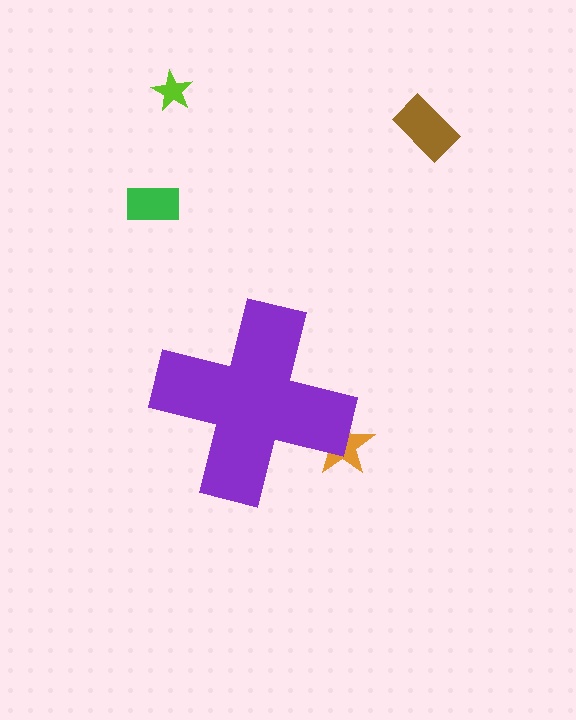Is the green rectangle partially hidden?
No, the green rectangle is fully visible.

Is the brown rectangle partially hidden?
No, the brown rectangle is fully visible.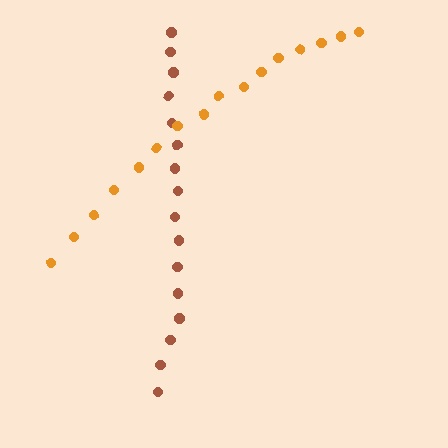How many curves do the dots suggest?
There are 2 distinct paths.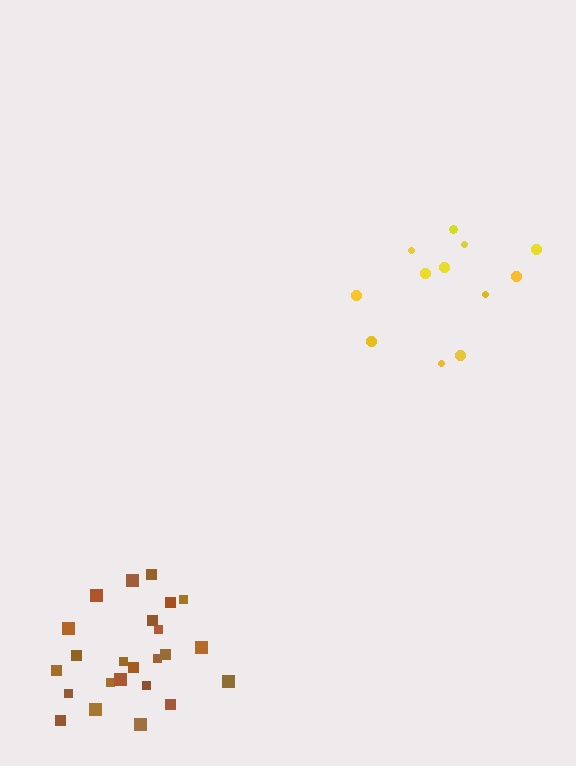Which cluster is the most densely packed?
Brown.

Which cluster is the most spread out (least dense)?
Yellow.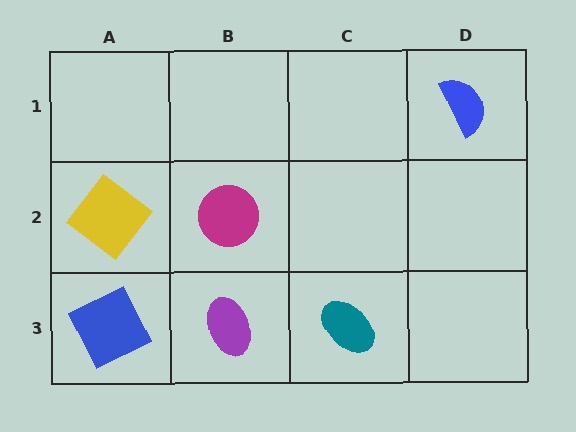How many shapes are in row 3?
3 shapes.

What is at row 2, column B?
A magenta circle.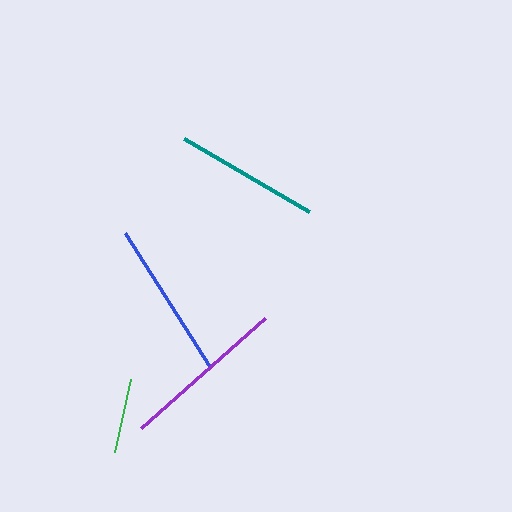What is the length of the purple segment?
The purple segment is approximately 167 pixels long.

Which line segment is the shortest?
The green line is the shortest at approximately 75 pixels.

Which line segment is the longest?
The purple line is the longest at approximately 167 pixels.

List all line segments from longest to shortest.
From longest to shortest: purple, blue, teal, green.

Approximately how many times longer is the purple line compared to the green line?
The purple line is approximately 2.2 times the length of the green line.